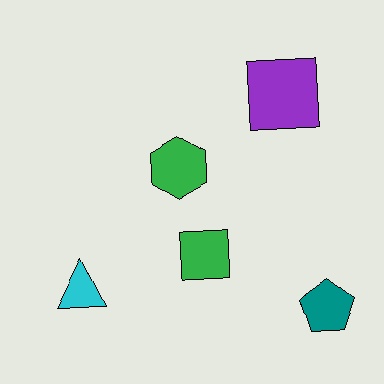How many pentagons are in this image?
There is 1 pentagon.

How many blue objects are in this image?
There are no blue objects.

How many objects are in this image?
There are 5 objects.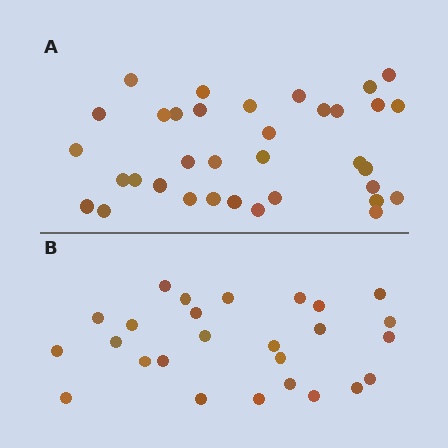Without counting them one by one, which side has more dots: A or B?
Region A (the top region) has more dots.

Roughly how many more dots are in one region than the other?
Region A has roughly 8 or so more dots than region B.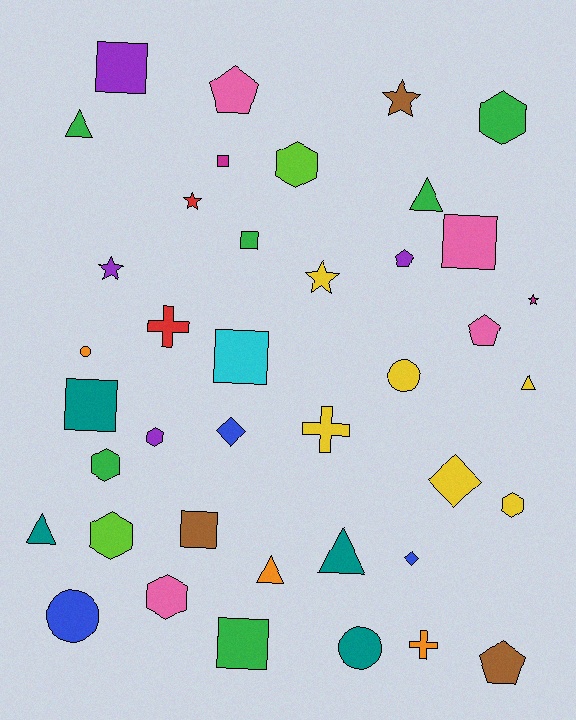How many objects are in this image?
There are 40 objects.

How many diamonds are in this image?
There are 3 diamonds.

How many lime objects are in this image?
There are 2 lime objects.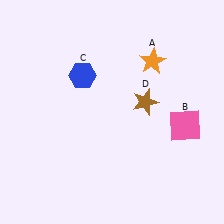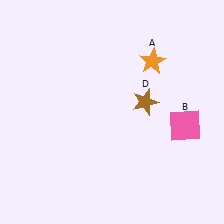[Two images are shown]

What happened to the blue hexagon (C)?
The blue hexagon (C) was removed in Image 2. It was in the top-left area of Image 1.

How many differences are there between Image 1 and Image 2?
There is 1 difference between the two images.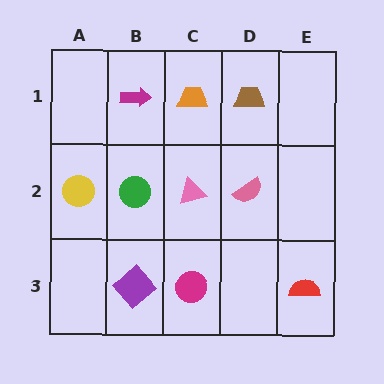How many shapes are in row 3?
3 shapes.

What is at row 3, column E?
A red semicircle.